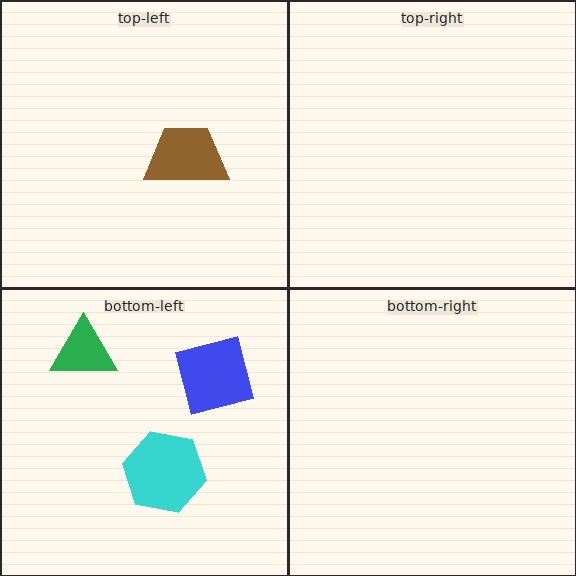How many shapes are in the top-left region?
1.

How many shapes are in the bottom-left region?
3.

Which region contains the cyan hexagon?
The bottom-left region.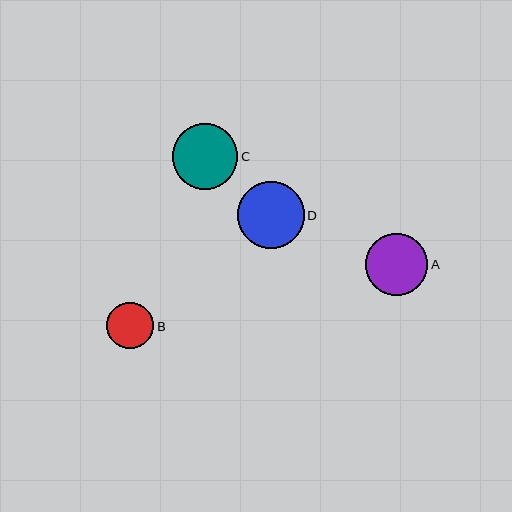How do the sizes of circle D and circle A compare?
Circle D and circle A are approximately the same size.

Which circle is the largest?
Circle D is the largest with a size of approximately 67 pixels.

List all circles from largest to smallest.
From largest to smallest: D, C, A, B.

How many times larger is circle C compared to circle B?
Circle C is approximately 1.4 times the size of circle B.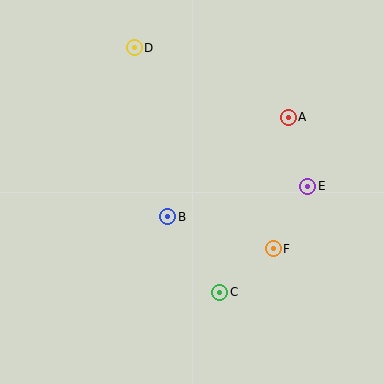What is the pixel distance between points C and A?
The distance between C and A is 188 pixels.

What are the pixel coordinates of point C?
Point C is at (220, 292).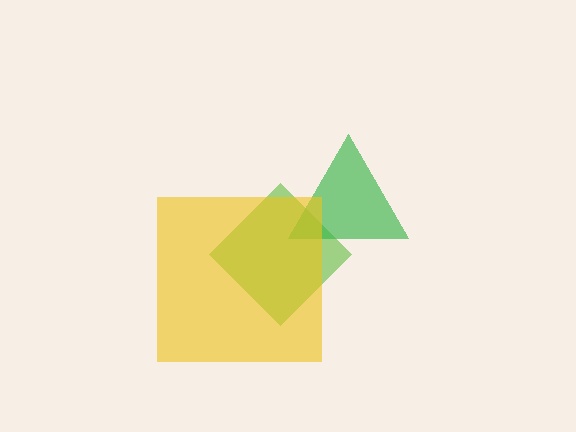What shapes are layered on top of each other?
The layered shapes are: a lime diamond, a green triangle, a yellow square.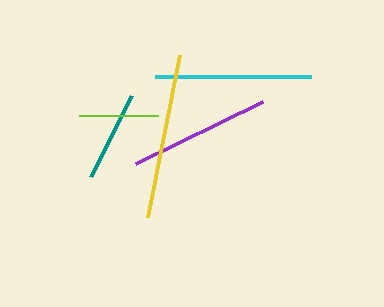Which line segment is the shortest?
The lime line is the shortest at approximately 79 pixels.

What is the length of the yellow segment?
The yellow segment is approximately 166 pixels long.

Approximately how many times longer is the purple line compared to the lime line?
The purple line is approximately 1.8 times the length of the lime line.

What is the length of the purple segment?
The purple segment is approximately 142 pixels long.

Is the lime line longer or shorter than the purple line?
The purple line is longer than the lime line.